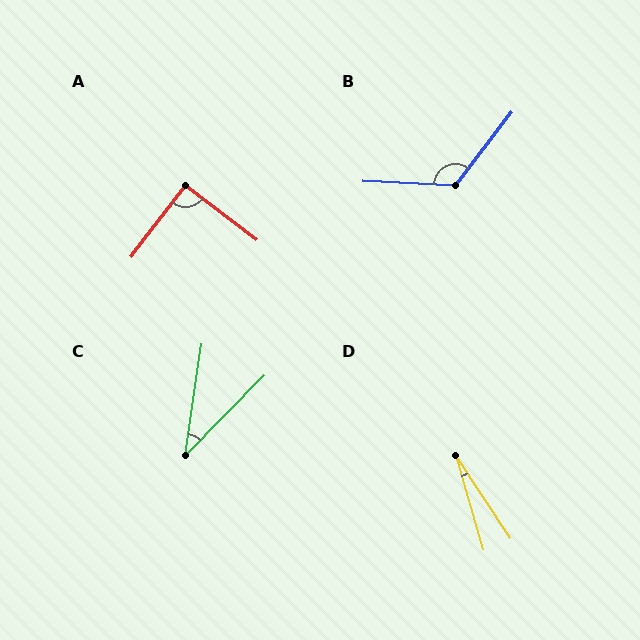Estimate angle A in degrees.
Approximately 90 degrees.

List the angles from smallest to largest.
D (17°), C (36°), A (90°), B (125°).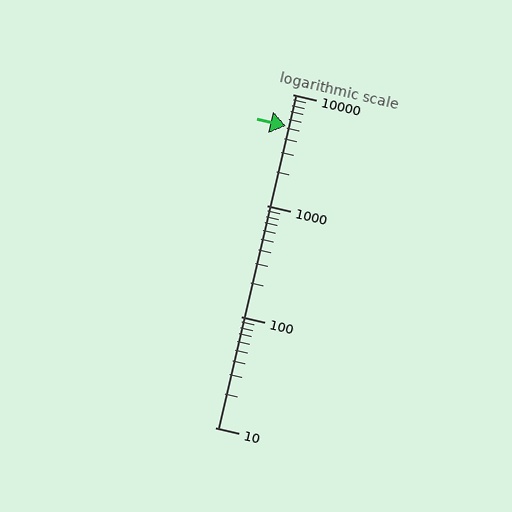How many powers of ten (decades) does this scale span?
The scale spans 3 decades, from 10 to 10000.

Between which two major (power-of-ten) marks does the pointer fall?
The pointer is between 1000 and 10000.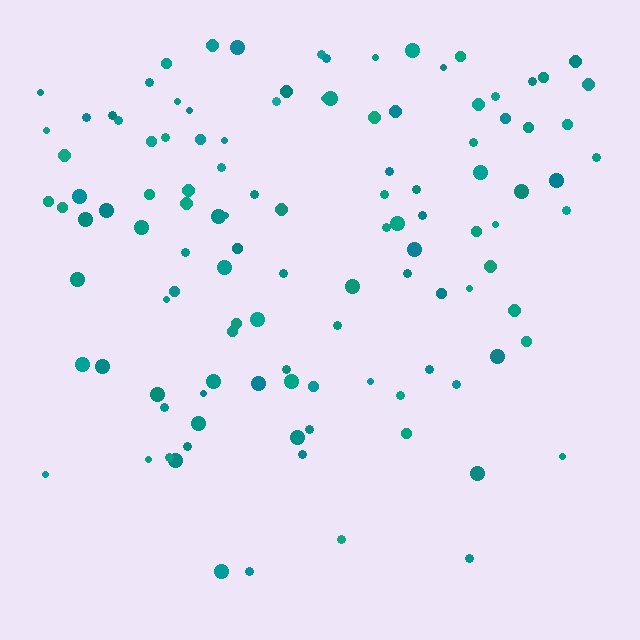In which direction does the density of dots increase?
From bottom to top, with the top side densest.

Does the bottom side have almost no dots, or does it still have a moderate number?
Still a moderate number, just noticeably fewer than the top.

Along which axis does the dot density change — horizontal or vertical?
Vertical.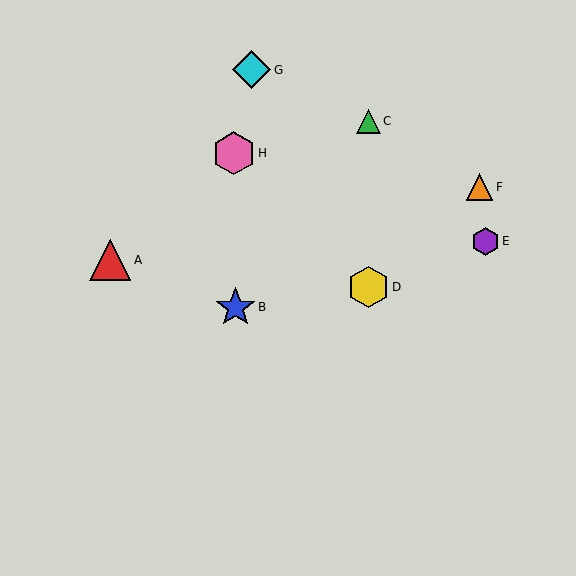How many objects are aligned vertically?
2 objects (C, D) are aligned vertically.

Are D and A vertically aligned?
No, D is at x≈368 and A is at x≈110.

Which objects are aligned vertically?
Objects C, D are aligned vertically.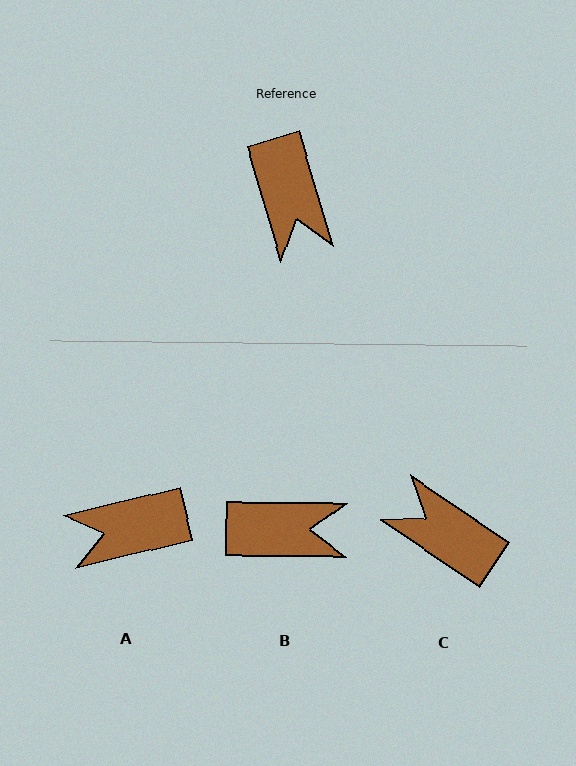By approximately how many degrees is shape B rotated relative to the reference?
Approximately 73 degrees counter-clockwise.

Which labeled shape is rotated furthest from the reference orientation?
C, about 140 degrees away.